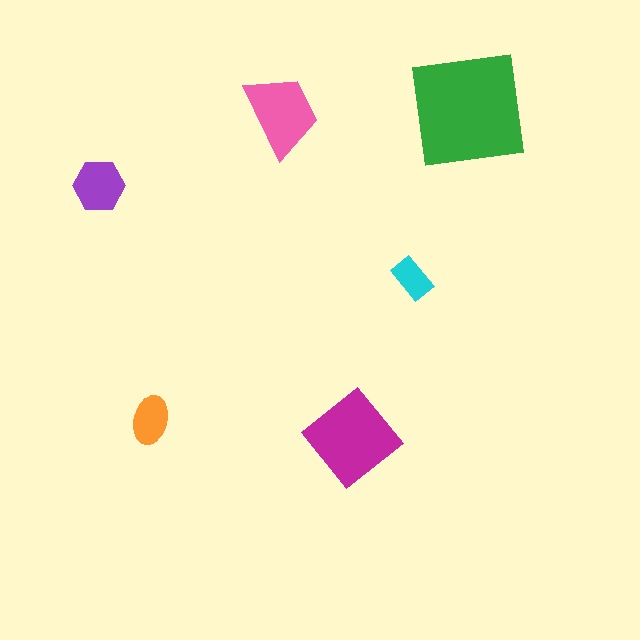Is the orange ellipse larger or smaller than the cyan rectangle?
Larger.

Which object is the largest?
The green square.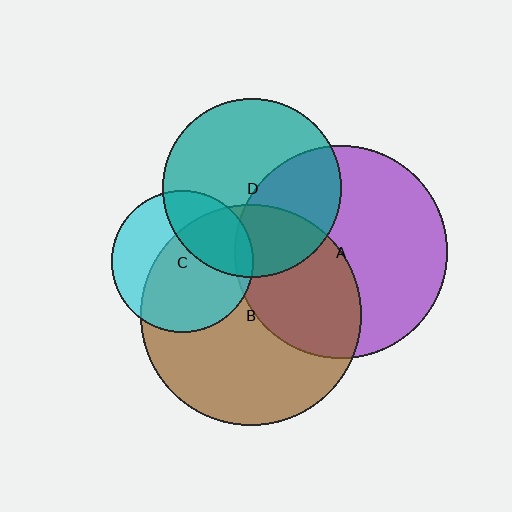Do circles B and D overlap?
Yes.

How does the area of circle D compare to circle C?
Approximately 1.6 times.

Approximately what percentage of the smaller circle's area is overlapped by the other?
Approximately 30%.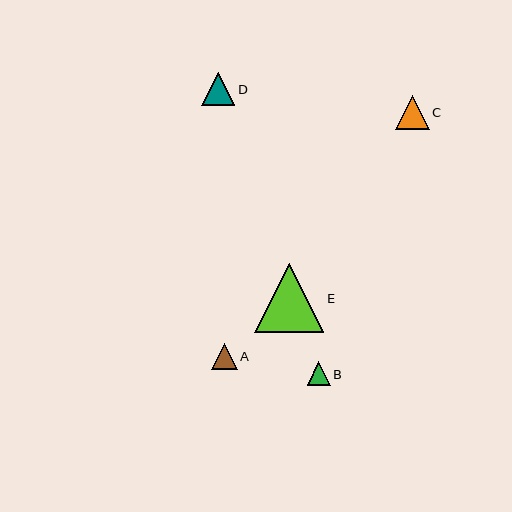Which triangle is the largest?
Triangle E is the largest with a size of approximately 69 pixels.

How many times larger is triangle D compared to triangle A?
Triangle D is approximately 1.3 times the size of triangle A.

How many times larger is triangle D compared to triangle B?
Triangle D is approximately 1.4 times the size of triangle B.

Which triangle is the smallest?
Triangle B is the smallest with a size of approximately 23 pixels.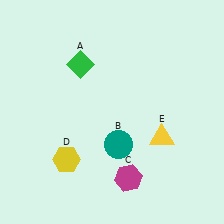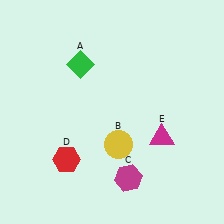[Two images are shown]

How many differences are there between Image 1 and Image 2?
There are 3 differences between the two images.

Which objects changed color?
B changed from teal to yellow. D changed from yellow to red. E changed from yellow to magenta.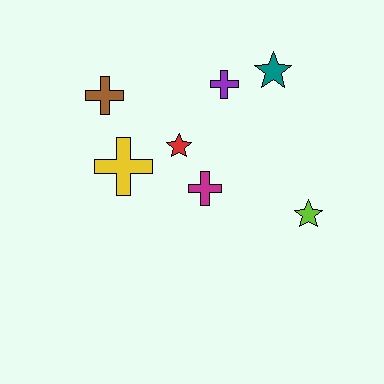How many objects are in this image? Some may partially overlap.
There are 7 objects.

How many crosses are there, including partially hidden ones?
There are 4 crosses.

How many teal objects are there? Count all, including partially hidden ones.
There is 1 teal object.